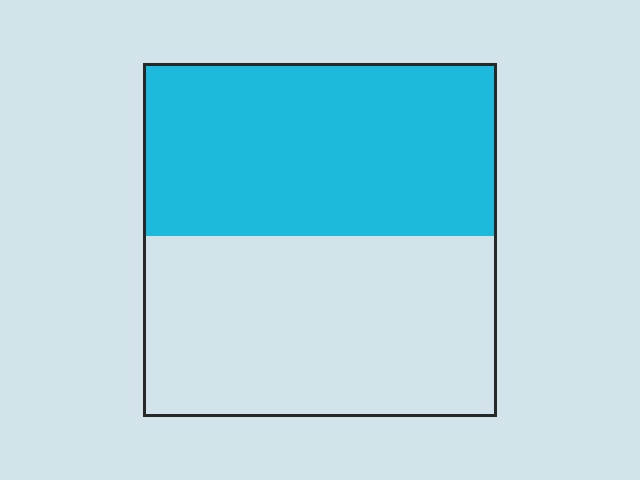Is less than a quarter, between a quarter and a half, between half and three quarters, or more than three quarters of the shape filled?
Between a quarter and a half.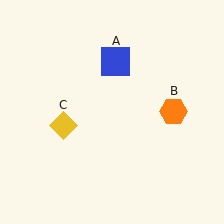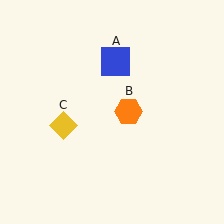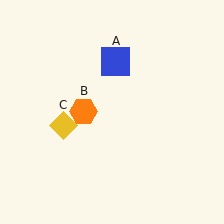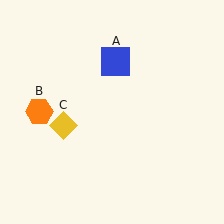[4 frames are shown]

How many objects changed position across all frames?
1 object changed position: orange hexagon (object B).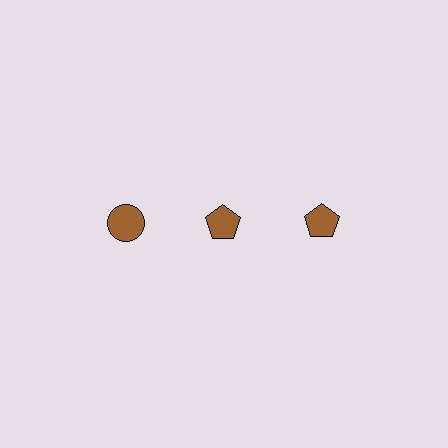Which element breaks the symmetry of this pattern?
The brown circle in the top row, leftmost column breaks the symmetry. All other shapes are brown pentagons.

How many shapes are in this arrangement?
There are 3 shapes arranged in a grid pattern.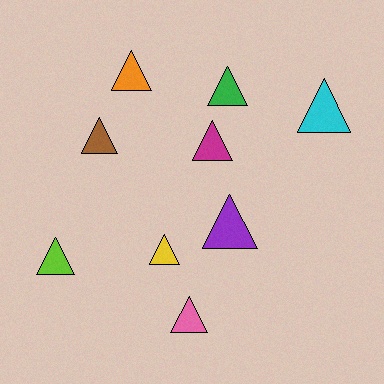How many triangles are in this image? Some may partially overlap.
There are 9 triangles.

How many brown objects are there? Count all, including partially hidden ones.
There is 1 brown object.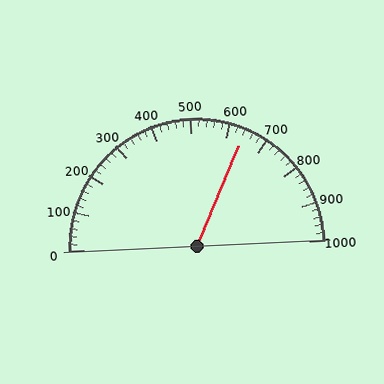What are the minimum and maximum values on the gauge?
The gauge ranges from 0 to 1000.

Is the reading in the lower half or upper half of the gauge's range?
The reading is in the upper half of the range (0 to 1000).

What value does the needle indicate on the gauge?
The needle indicates approximately 640.